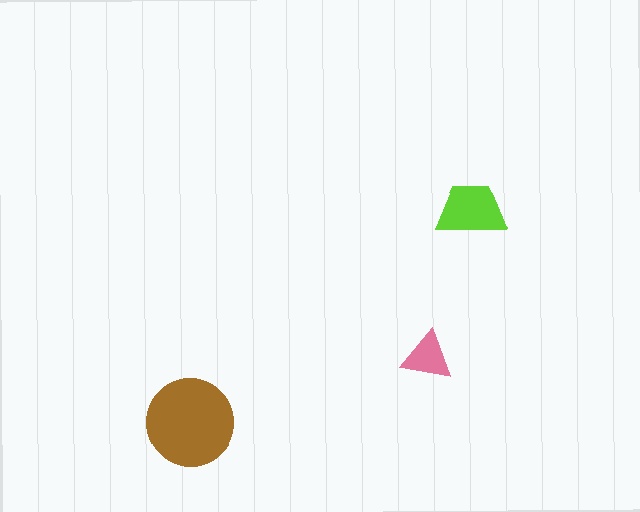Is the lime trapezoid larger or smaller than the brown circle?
Smaller.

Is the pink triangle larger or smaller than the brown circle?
Smaller.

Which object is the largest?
The brown circle.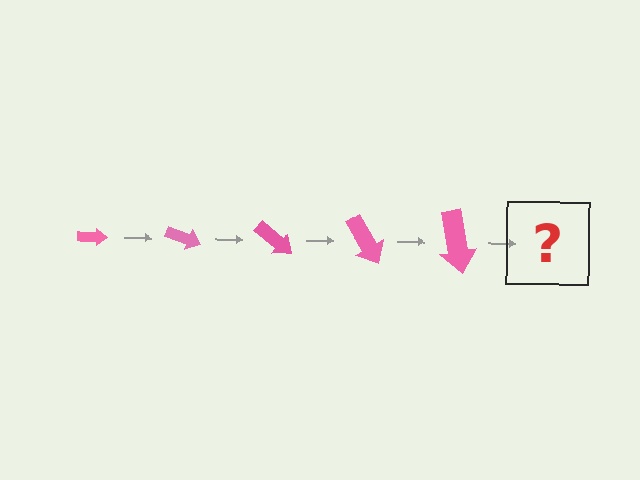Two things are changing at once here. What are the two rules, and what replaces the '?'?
The two rules are that the arrow grows larger each step and it rotates 20 degrees each step. The '?' should be an arrow, larger than the previous one and rotated 100 degrees from the start.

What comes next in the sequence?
The next element should be an arrow, larger than the previous one and rotated 100 degrees from the start.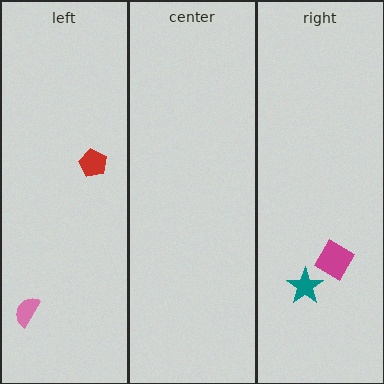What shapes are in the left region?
The red pentagon, the pink semicircle.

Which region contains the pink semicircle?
The left region.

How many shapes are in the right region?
2.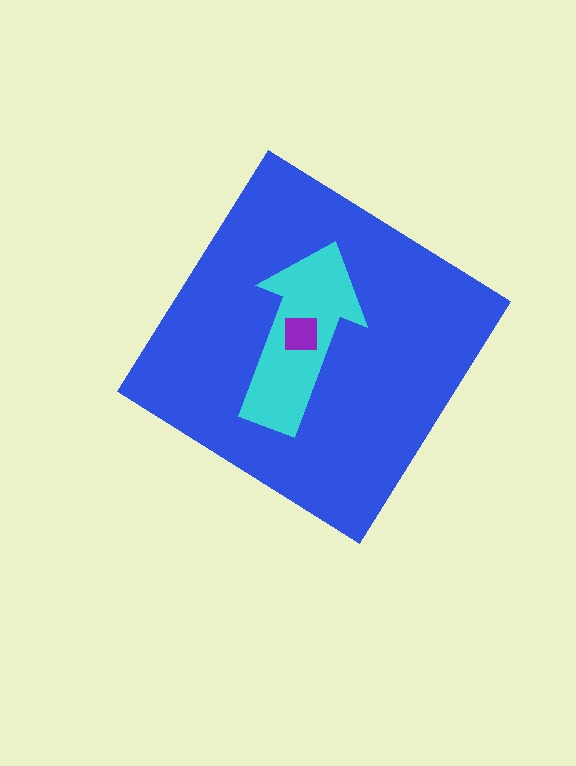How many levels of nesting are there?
3.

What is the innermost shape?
The purple square.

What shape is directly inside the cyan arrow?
The purple square.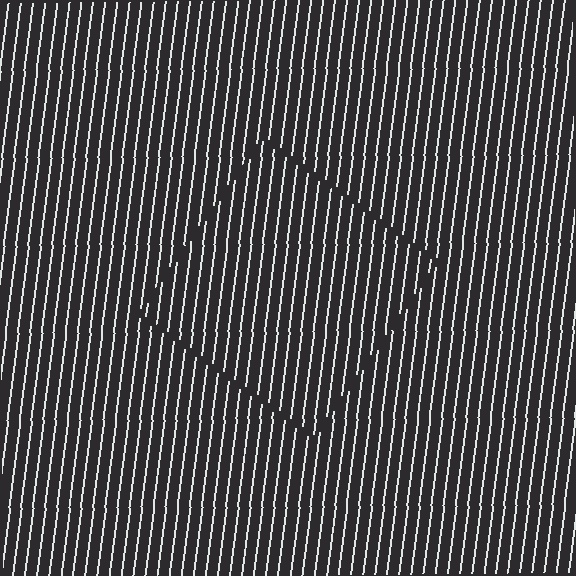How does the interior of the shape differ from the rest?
The interior of the shape contains the same grating, shifted by half a period — the contour is defined by the phase discontinuity where line-ends from the inner and outer gratings abut.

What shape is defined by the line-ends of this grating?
An illusory square. The interior of the shape contains the same grating, shifted by half a period — the contour is defined by the phase discontinuity where line-ends from the inner and outer gratings abut.